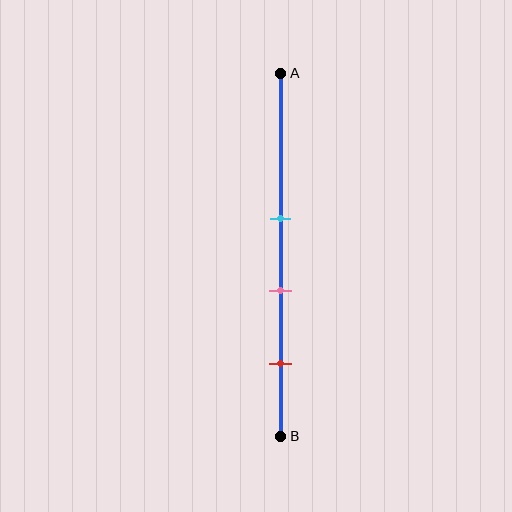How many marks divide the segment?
There are 3 marks dividing the segment.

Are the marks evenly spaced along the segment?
Yes, the marks are approximately evenly spaced.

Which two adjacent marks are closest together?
The cyan and pink marks are the closest adjacent pair.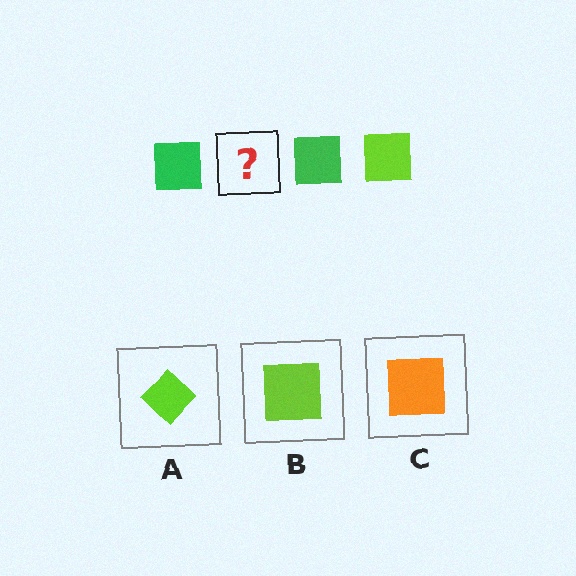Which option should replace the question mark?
Option B.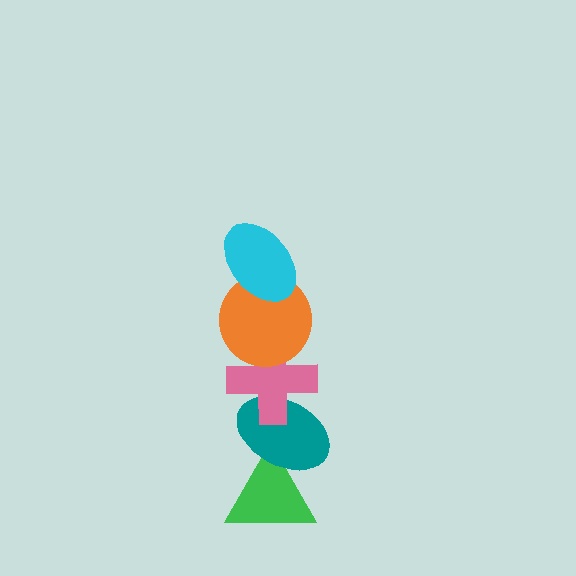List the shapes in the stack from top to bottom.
From top to bottom: the cyan ellipse, the orange circle, the pink cross, the teal ellipse, the green triangle.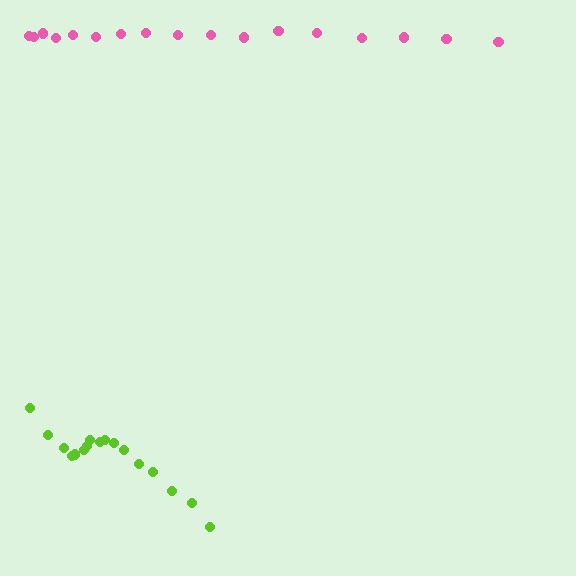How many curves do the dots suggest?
There are 2 distinct paths.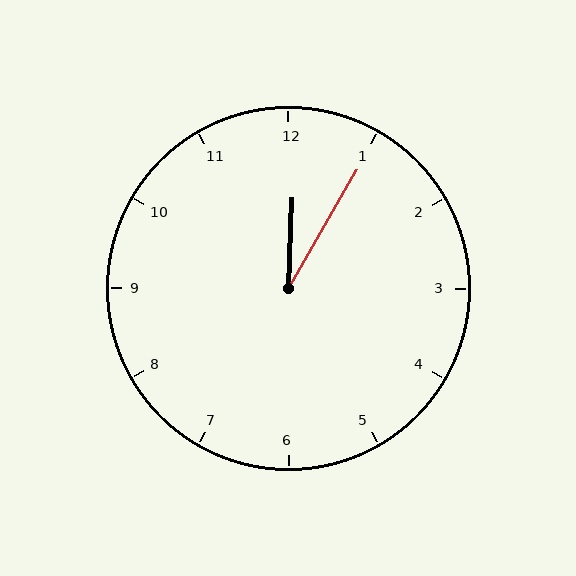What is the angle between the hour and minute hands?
Approximately 28 degrees.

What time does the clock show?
12:05.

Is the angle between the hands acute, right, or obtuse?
It is acute.